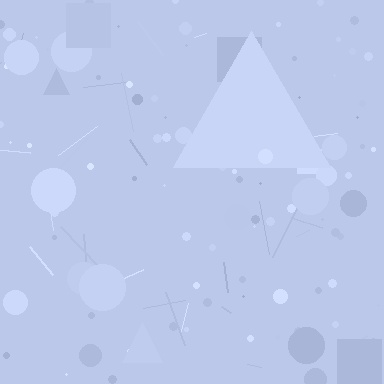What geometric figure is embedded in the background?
A triangle is embedded in the background.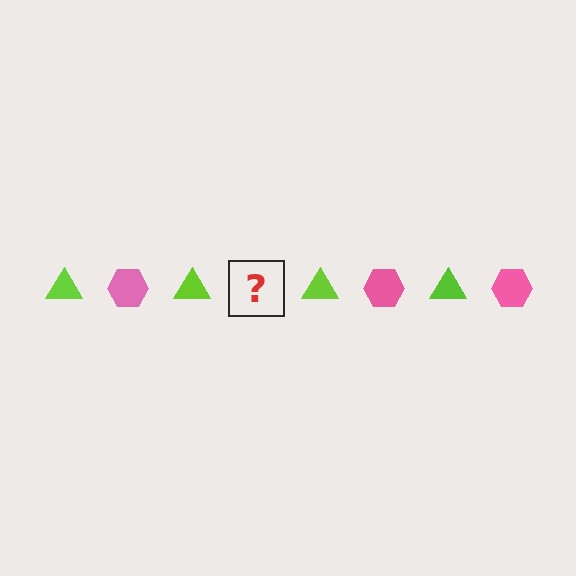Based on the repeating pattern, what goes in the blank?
The blank should be a pink hexagon.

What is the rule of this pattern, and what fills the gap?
The rule is that the pattern alternates between lime triangle and pink hexagon. The gap should be filled with a pink hexagon.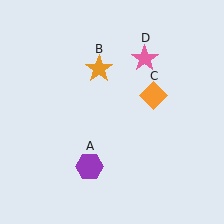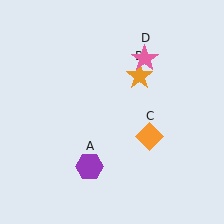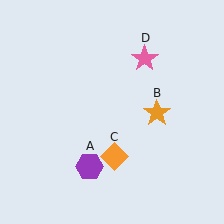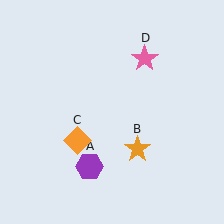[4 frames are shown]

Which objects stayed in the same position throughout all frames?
Purple hexagon (object A) and pink star (object D) remained stationary.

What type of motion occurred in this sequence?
The orange star (object B), orange diamond (object C) rotated clockwise around the center of the scene.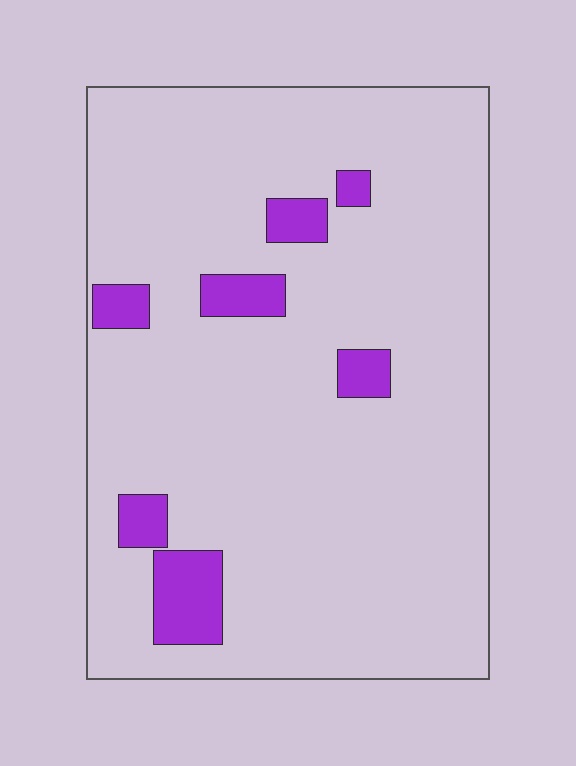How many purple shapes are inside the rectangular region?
7.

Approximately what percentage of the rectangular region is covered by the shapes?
Approximately 10%.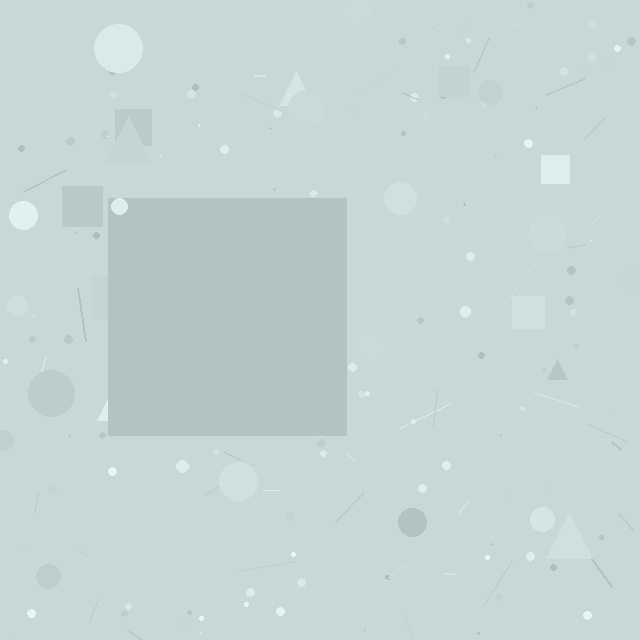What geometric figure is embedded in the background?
A square is embedded in the background.